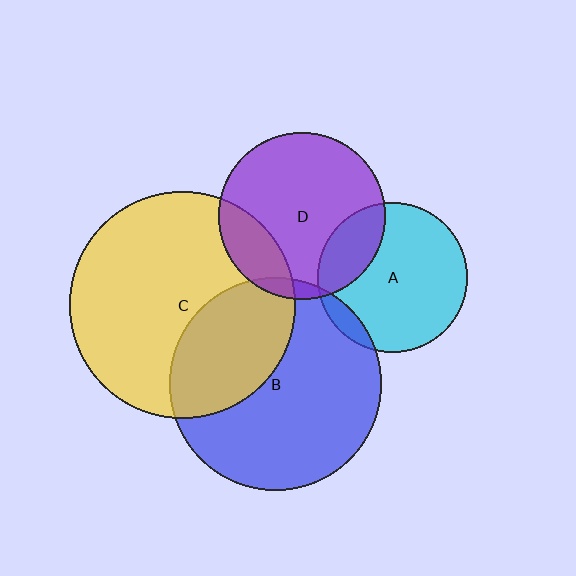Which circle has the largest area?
Circle C (yellow).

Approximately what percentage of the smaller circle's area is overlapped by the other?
Approximately 5%.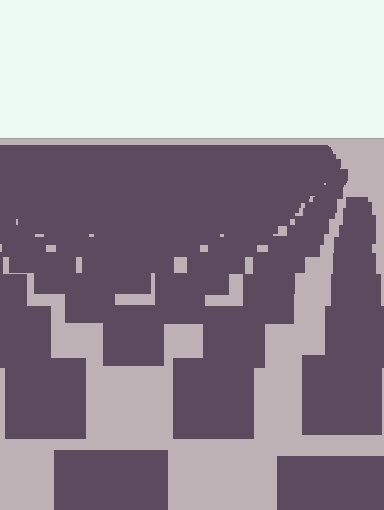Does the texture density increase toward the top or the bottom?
Density increases toward the top.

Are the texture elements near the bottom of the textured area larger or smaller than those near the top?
Larger. Near the bottom, elements are closer to the viewer and appear at a bigger on-screen size.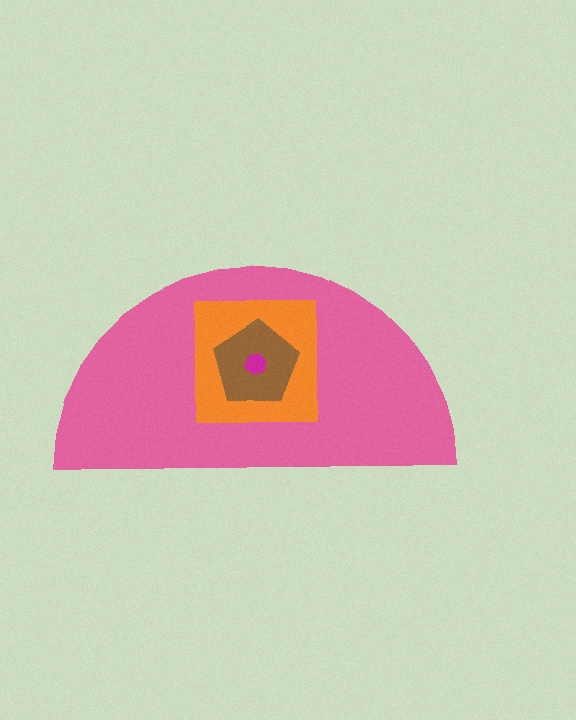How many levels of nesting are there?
4.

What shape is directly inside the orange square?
The brown pentagon.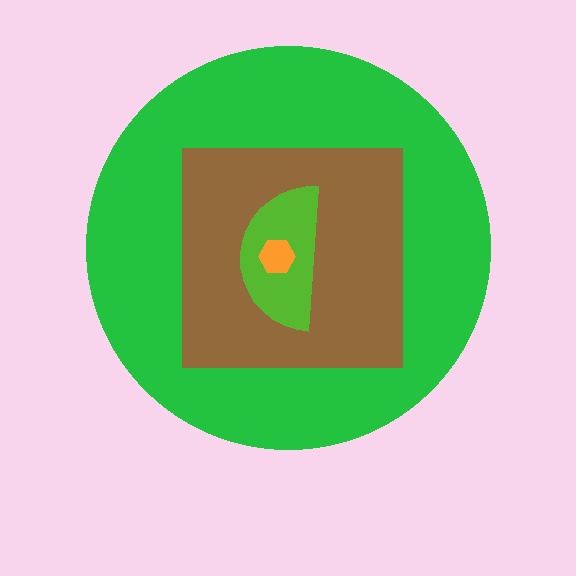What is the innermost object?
The orange hexagon.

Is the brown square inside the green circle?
Yes.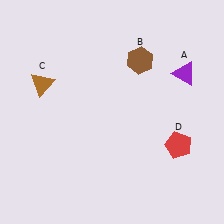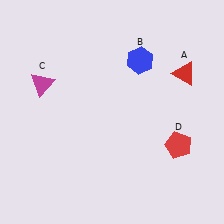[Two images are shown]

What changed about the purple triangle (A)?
In Image 1, A is purple. In Image 2, it changed to red.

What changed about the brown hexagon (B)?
In Image 1, B is brown. In Image 2, it changed to blue.